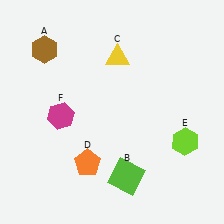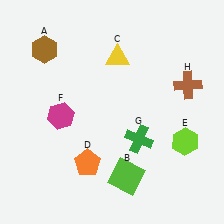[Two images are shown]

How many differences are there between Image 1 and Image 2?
There are 2 differences between the two images.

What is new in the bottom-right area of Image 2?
A green cross (G) was added in the bottom-right area of Image 2.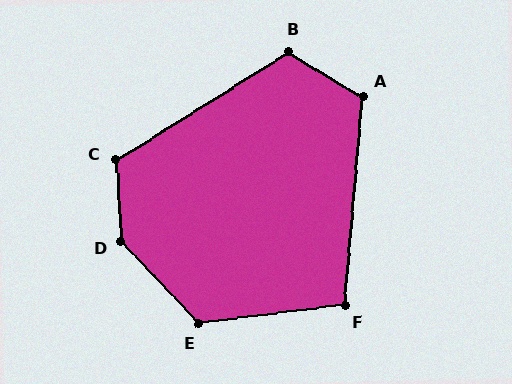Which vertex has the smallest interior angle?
F, at approximately 102 degrees.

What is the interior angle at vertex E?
Approximately 126 degrees (obtuse).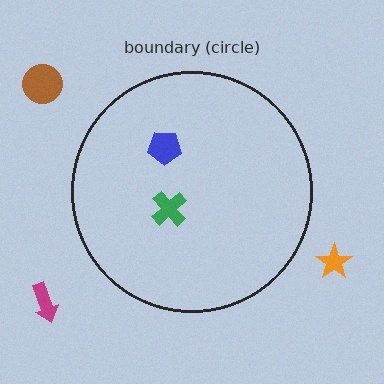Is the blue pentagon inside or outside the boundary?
Inside.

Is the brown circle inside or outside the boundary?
Outside.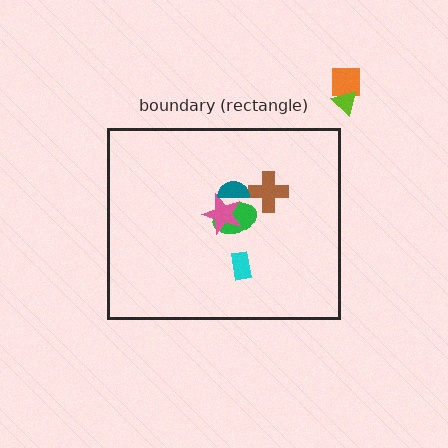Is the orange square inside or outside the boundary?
Outside.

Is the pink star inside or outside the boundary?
Inside.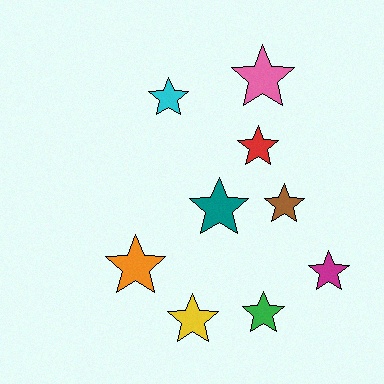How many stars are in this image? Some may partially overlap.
There are 9 stars.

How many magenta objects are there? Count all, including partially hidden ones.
There is 1 magenta object.